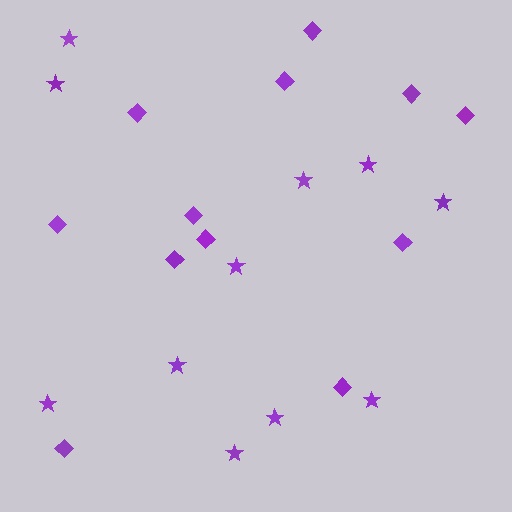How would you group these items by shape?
There are 2 groups: one group of diamonds (12) and one group of stars (11).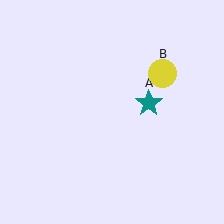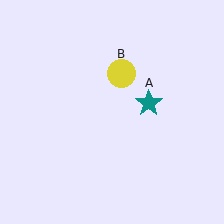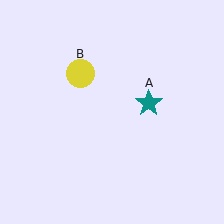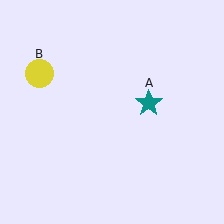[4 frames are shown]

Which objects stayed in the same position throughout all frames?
Teal star (object A) remained stationary.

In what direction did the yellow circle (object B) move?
The yellow circle (object B) moved left.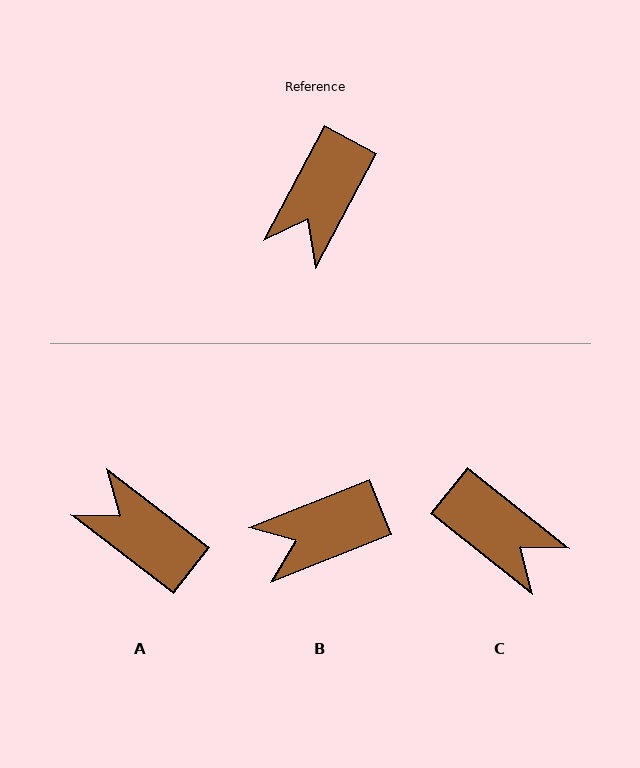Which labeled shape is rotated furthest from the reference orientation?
A, about 100 degrees away.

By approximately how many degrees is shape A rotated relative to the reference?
Approximately 100 degrees clockwise.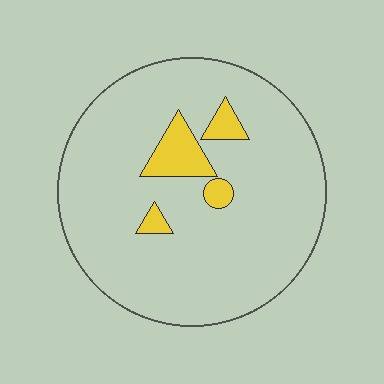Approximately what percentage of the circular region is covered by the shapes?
Approximately 10%.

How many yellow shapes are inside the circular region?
4.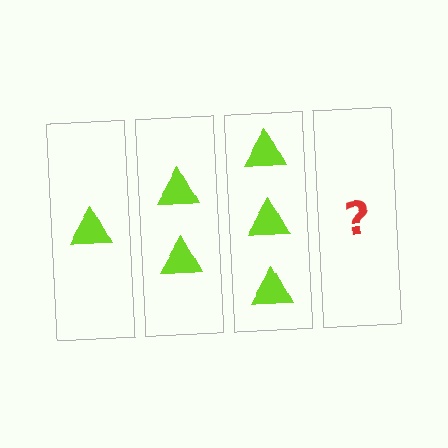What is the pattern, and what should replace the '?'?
The pattern is that each step adds one more triangle. The '?' should be 4 triangles.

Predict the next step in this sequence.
The next step is 4 triangles.